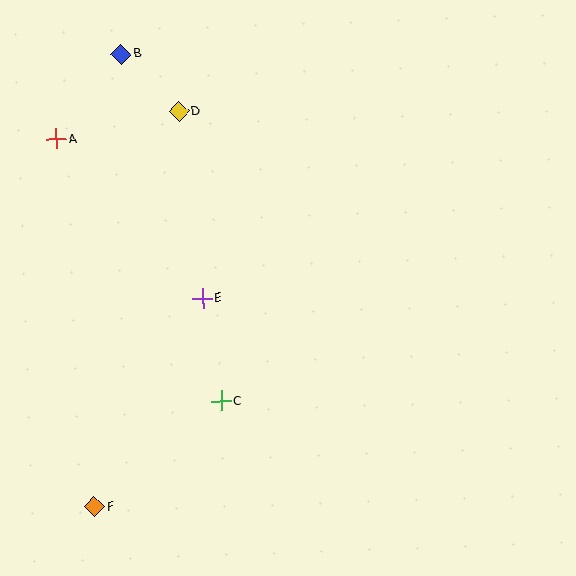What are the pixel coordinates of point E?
Point E is at (203, 298).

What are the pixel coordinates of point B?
Point B is at (121, 54).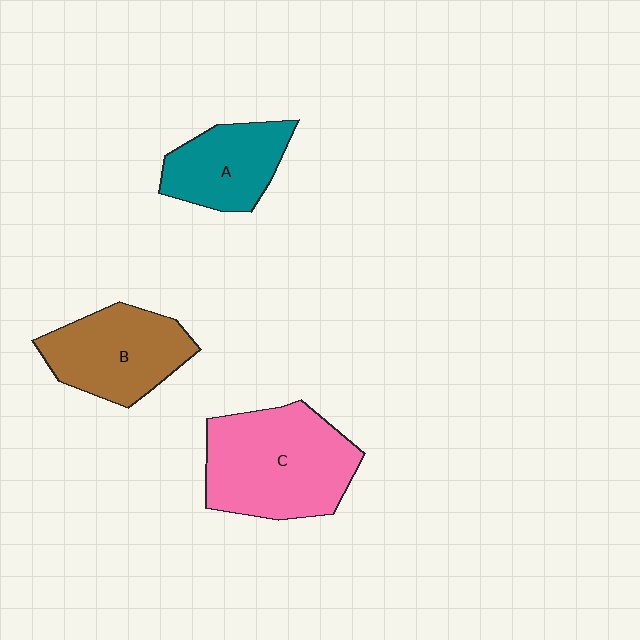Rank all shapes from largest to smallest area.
From largest to smallest: C (pink), B (brown), A (teal).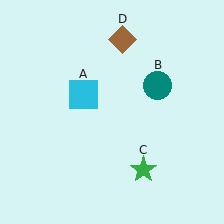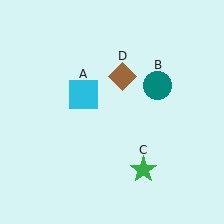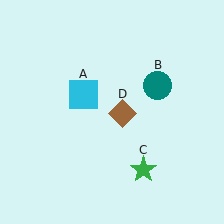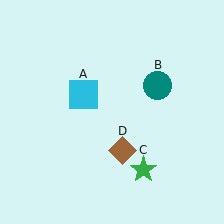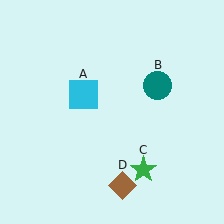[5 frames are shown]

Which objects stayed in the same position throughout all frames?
Cyan square (object A) and teal circle (object B) and green star (object C) remained stationary.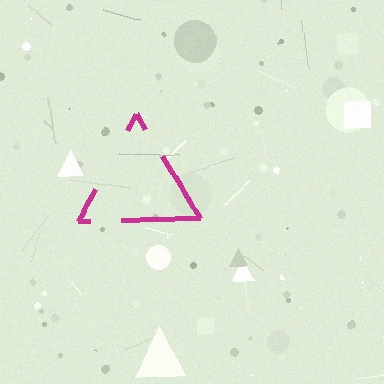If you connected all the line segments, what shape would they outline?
They would outline a triangle.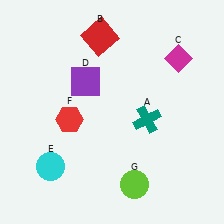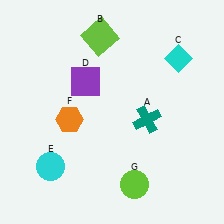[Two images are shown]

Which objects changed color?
B changed from red to lime. C changed from magenta to cyan. F changed from red to orange.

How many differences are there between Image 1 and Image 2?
There are 3 differences between the two images.